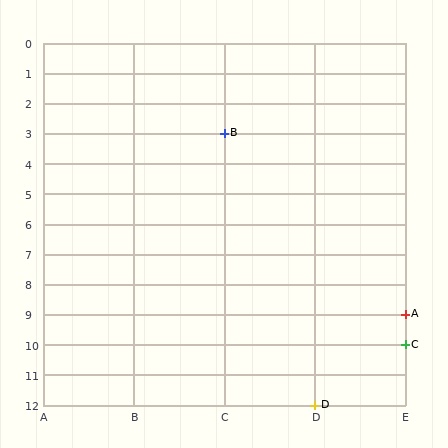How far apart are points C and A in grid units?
Points C and A are 1 row apart.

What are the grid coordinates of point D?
Point D is at grid coordinates (D, 12).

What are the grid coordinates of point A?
Point A is at grid coordinates (E, 9).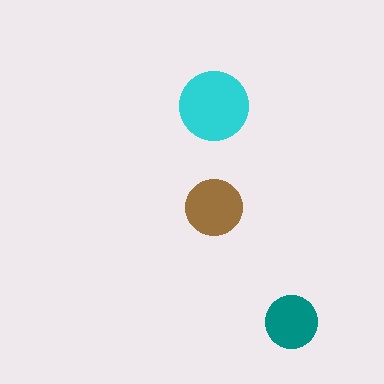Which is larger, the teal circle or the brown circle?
The brown one.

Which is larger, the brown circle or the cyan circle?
The cyan one.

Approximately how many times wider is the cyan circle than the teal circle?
About 1.5 times wider.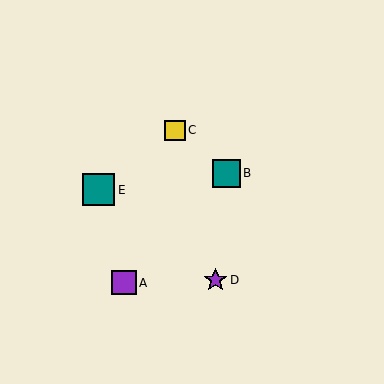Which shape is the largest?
The teal square (labeled E) is the largest.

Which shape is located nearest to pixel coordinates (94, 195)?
The teal square (labeled E) at (99, 190) is nearest to that location.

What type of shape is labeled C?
Shape C is a yellow square.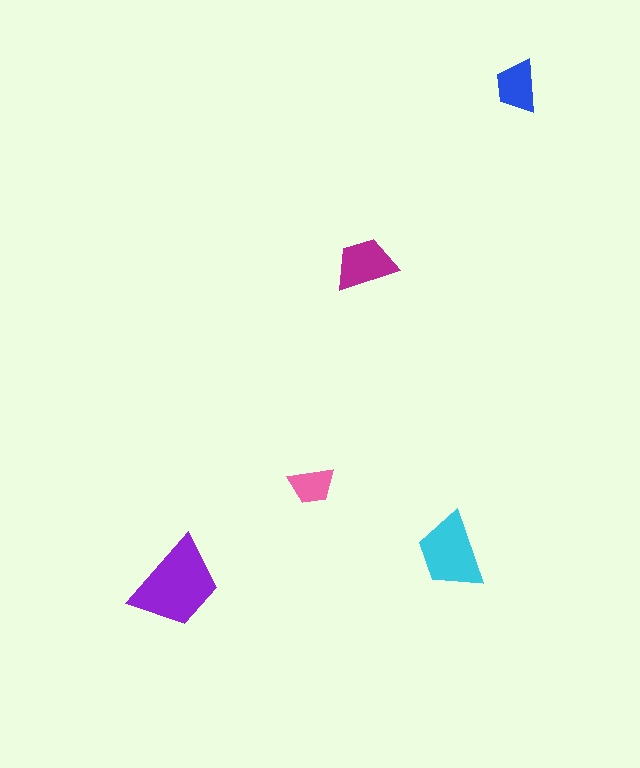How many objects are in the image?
There are 5 objects in the image.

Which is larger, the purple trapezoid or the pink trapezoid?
The purple one.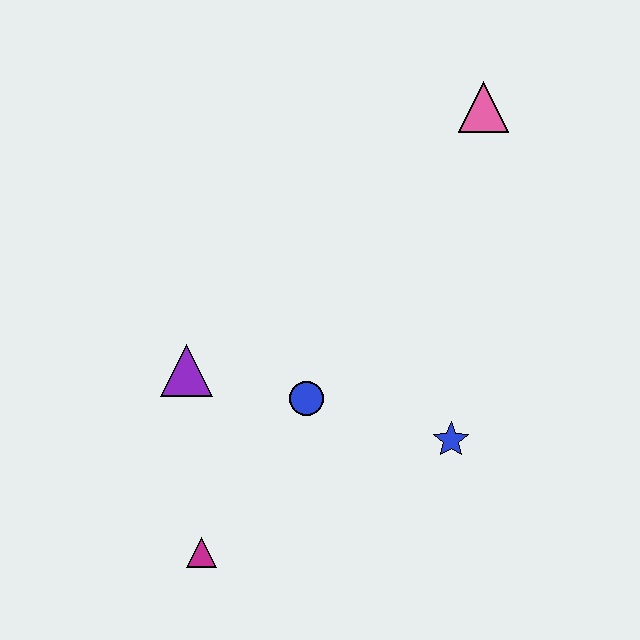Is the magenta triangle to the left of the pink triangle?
Yes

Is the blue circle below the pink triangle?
Yes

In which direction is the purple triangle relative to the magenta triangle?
The purple triangle is above the magenta triangle.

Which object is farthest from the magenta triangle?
The pink triangle is farthest from the magenta triangle.